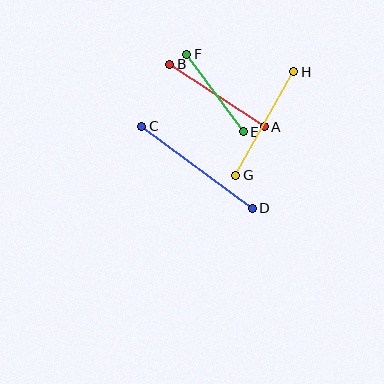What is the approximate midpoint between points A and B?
The midpoint is at approximately (217, 96) pixels.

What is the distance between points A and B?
The distance is approximately 113 pixels.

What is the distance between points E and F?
The distance is approximately 96 pixels.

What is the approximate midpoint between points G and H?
The midpoint is at approximately (265, 123) pixels.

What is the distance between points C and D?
The distance is approximately 138 pixels.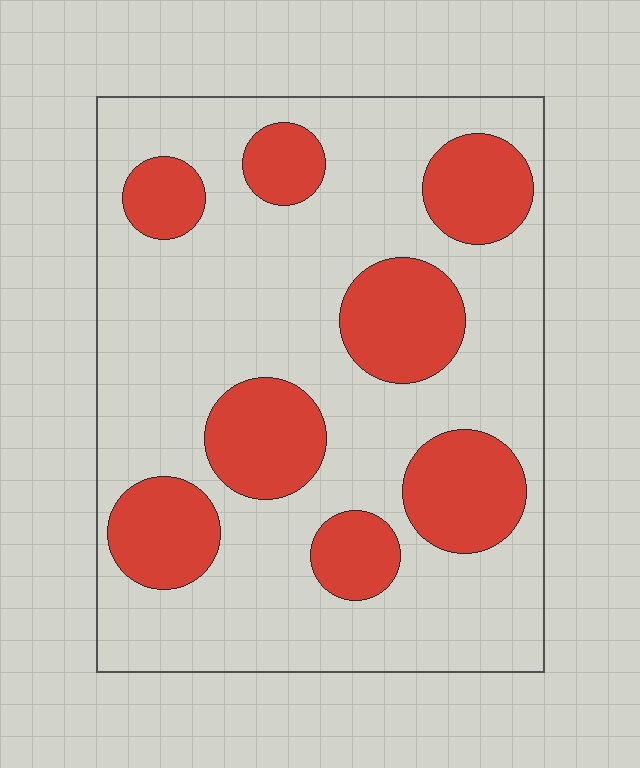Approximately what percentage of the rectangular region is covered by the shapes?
Approximately 30%.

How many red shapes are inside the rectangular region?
8.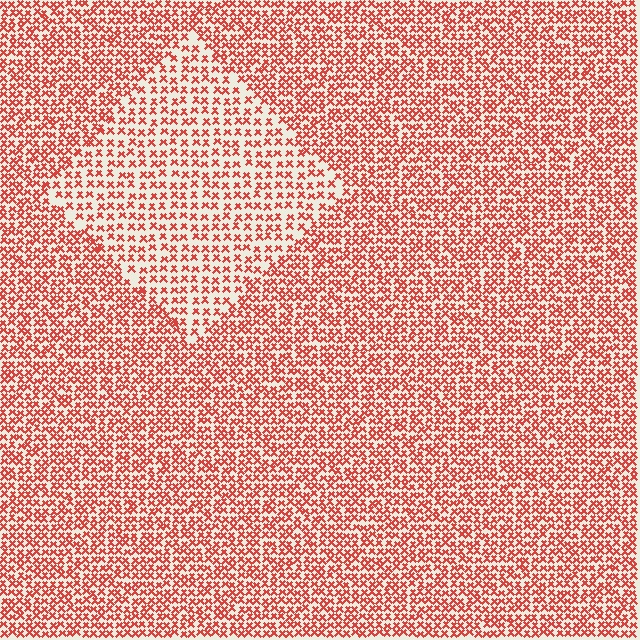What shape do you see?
I see a diamond.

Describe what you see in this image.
The image contains small red elements arranged at two different densities. A diamond-shaped region is visible where the elements are less densely packed than the surrounding area.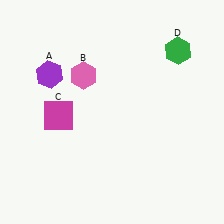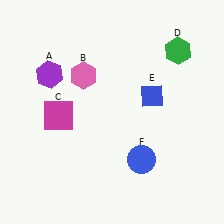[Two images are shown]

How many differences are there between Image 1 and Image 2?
There are 2 differences between the two images.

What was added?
A blue diamond (E), a blue circle (F) were added in Image 2.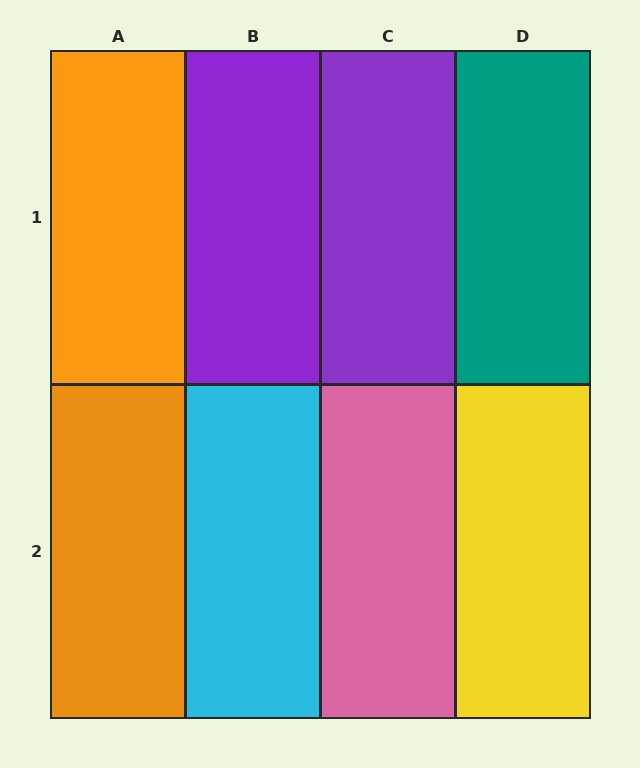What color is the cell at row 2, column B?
Cyan.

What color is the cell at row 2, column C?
Pink.